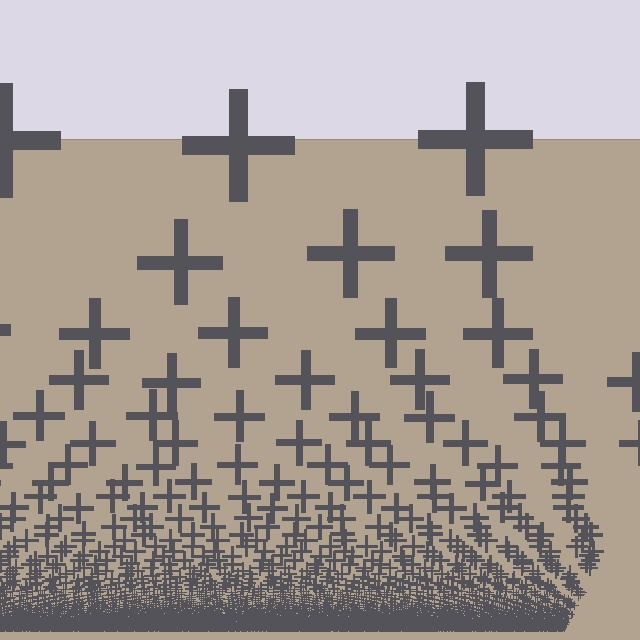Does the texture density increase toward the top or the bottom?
Density increases toward the bottom.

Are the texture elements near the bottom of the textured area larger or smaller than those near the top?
Smaller. The gradient is inverted — elements near the bottom are smaller and denser.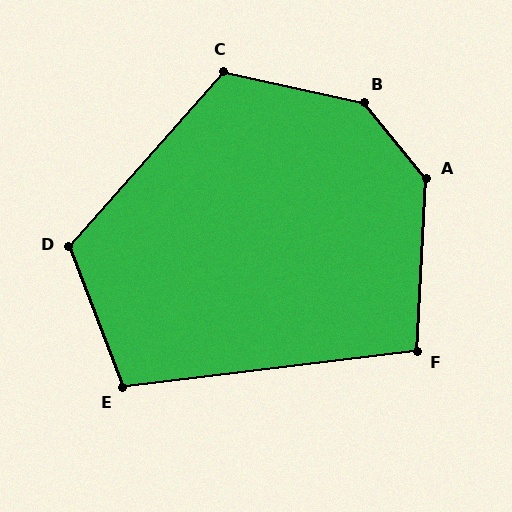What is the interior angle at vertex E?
Approximately 104 degrees (obtuse).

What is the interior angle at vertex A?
Approximately 137 degrees (obtuse).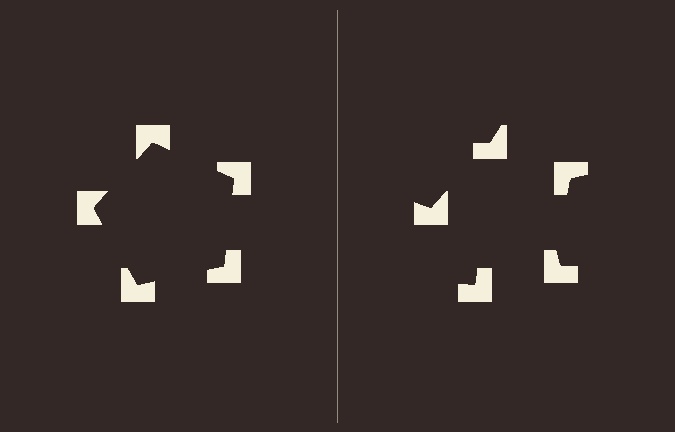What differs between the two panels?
The notched squares are positioned identically on both sides; only the wedge orientations differ. On the left they align to a pentagon; on the right they are misaligned.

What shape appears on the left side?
An illusory pentagon.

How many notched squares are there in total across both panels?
10 — 5 on each side.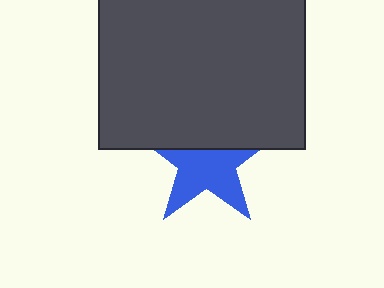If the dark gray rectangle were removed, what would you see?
You would see the complete blue star.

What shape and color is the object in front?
The object in front is a dark gray rectangle.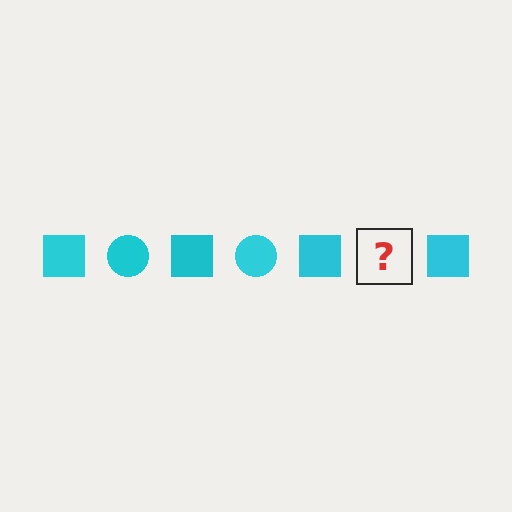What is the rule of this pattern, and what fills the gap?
The rule is that the pattern cycles through square, circle shapes in cyan. The gap should be filled with a cyan circle.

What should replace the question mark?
The question mark should be replaced with a cyan circle.